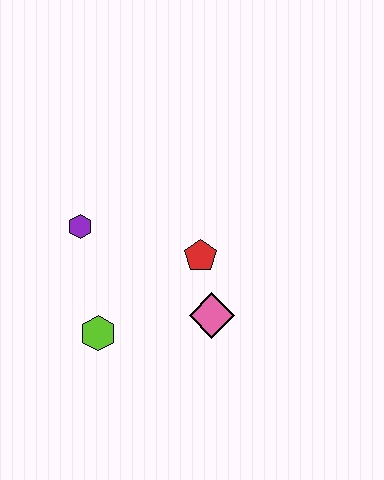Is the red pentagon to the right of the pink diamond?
No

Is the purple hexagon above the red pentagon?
Yes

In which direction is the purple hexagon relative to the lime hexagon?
The purple hexagon is above the lime hexagon.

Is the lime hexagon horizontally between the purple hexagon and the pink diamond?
Yes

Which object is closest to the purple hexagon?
The lime hexagon is closest to the purple hexagon.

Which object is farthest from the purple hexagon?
The pink diamond is farthest from the purple hexagon.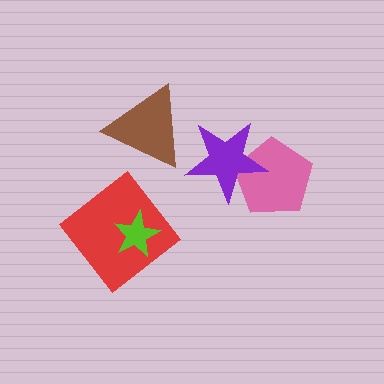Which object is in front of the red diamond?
The lime star is in front of the red diamond.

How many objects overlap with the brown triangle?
0 objects overlap with the brown triangle.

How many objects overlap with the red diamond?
1 object overlaps with the red diamond.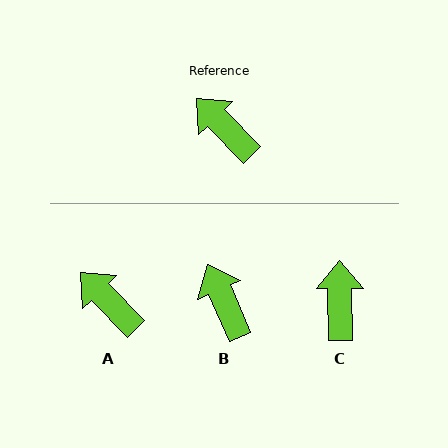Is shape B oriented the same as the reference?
No, it is off by about 21 degrees.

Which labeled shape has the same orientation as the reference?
A.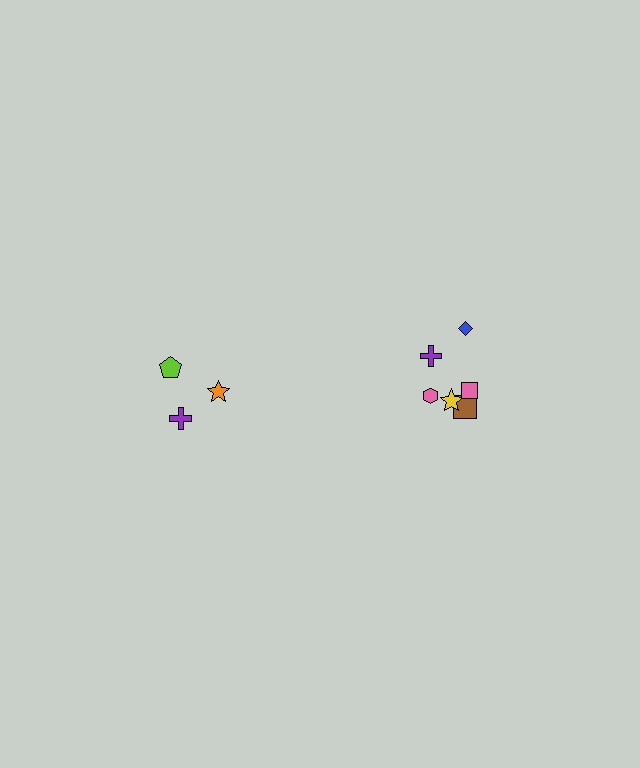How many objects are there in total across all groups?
There are 9 objects.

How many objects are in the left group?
There are 3 objects.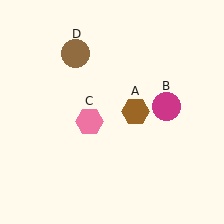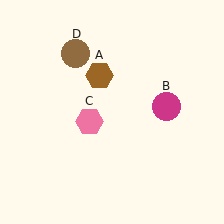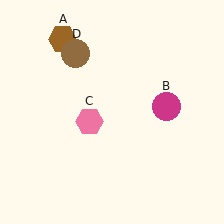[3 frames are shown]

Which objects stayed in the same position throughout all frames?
Magenta circle (object B) and pink hexagon (object C) and brown circle (object D) remained stationary.